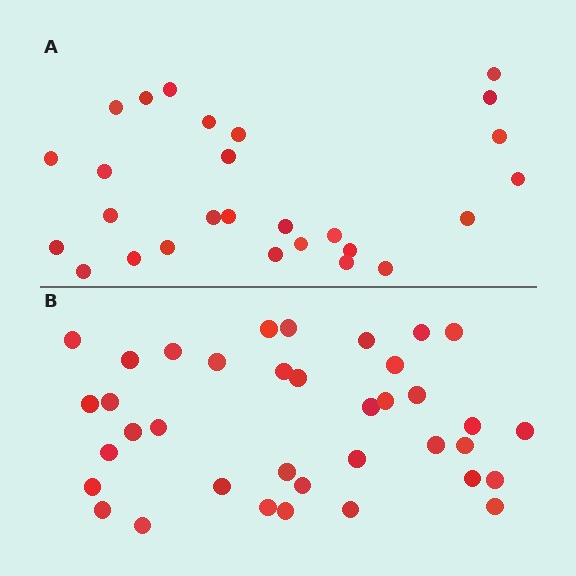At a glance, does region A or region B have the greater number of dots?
Region B (the bottom region) has more dots.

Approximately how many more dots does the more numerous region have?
Region B has roughly 10 or so more dots than region A.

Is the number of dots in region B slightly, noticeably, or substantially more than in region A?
Region B has noticeably more, but not dramatically so. The ratio is roughly 1.4 to 1.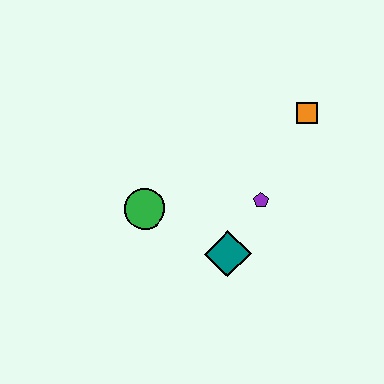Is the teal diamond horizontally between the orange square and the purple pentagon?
No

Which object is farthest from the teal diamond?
The orange square is farthest from the teal diamond.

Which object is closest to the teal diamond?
The purple pentagon is closest to the teal diamond.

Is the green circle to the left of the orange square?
Yes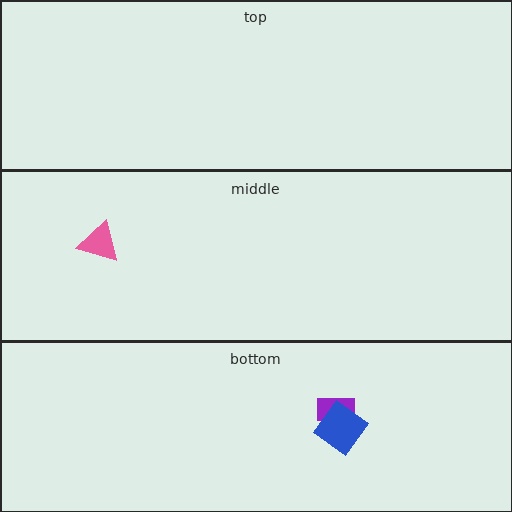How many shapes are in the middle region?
1.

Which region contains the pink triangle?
The middle region.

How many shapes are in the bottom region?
2.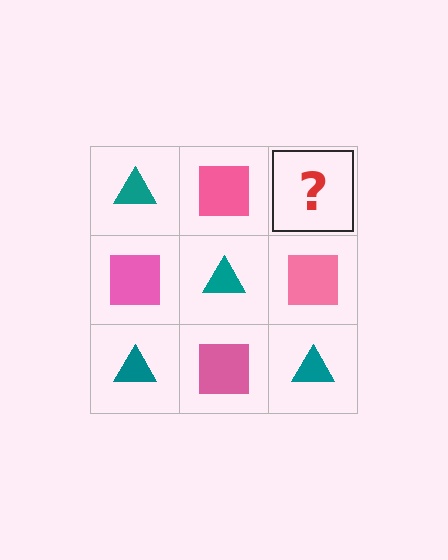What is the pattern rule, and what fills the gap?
The rule is that it alternates teal triangle and pink square in a checkerboard pattern. The gap should be filled with a teal triangle.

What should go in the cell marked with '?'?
The missing cell should contain a teal triangle.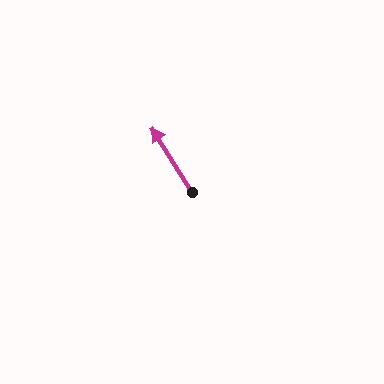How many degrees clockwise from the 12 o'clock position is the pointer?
Approximately 328 degrees.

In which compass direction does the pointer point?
Northwest.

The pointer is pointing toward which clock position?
Roughly 11 o'clock.